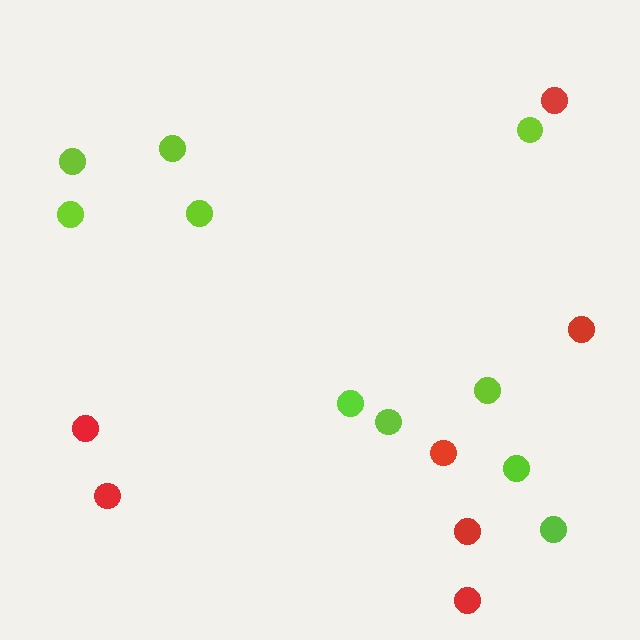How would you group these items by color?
There are 2 groups: one group of lime circles (10) and one group of red circles (7).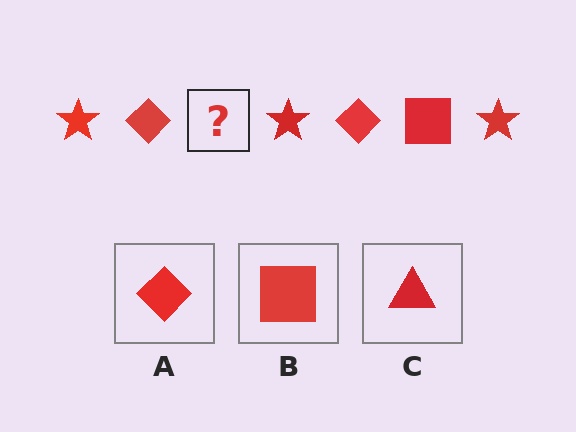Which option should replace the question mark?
Option B.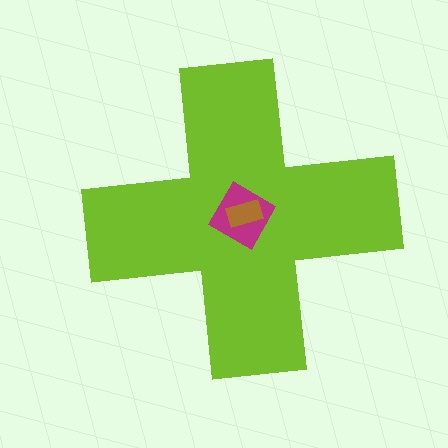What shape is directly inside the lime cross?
The magenta diamond.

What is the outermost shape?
The lime cross.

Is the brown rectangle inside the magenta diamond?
Yes.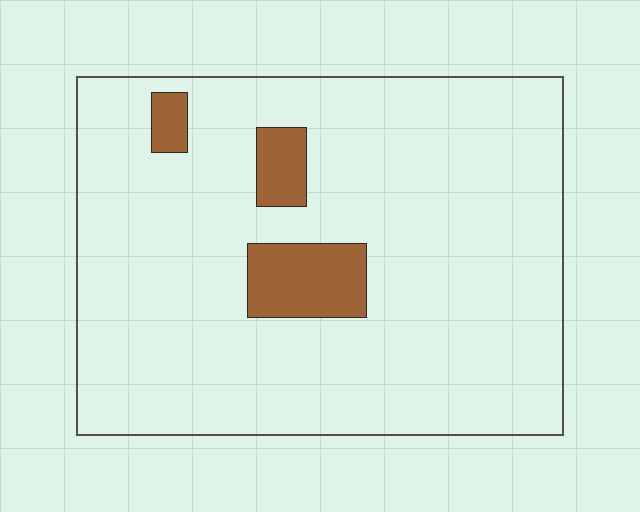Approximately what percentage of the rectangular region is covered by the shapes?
Approximately 10%.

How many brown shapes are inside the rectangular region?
3.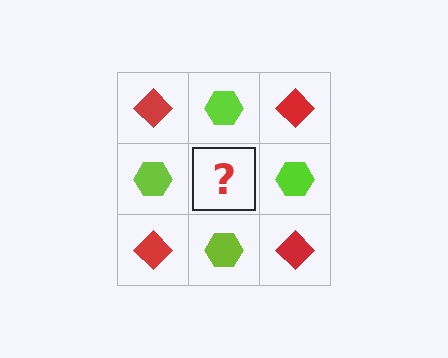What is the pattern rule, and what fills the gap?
The rule is that it alternates red diamond and lime hexagon in a checkerboard pattern. The gap should be filled with a red diamond.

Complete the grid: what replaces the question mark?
The question mark should be replaced with a red diamond.